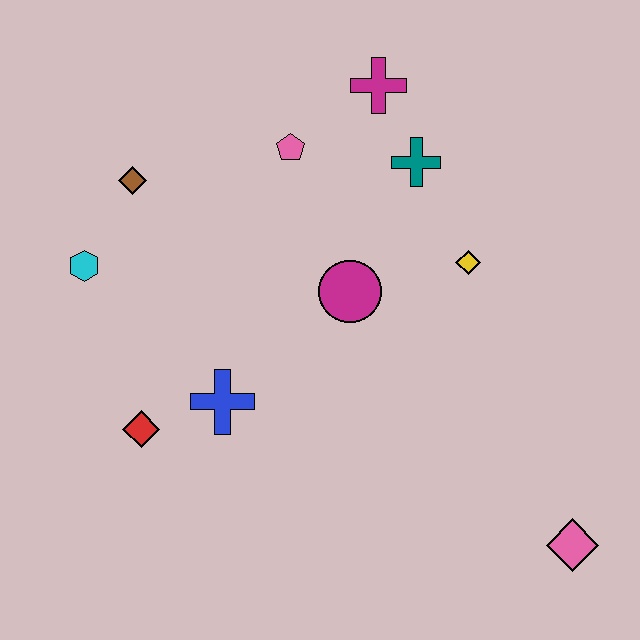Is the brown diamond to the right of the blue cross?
No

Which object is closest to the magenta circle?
The yellow diamond is closest to the magenta circle.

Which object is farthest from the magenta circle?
The pink diamond is farthest from the magenta circle.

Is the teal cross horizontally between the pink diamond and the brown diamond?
Yes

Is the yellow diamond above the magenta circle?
Yes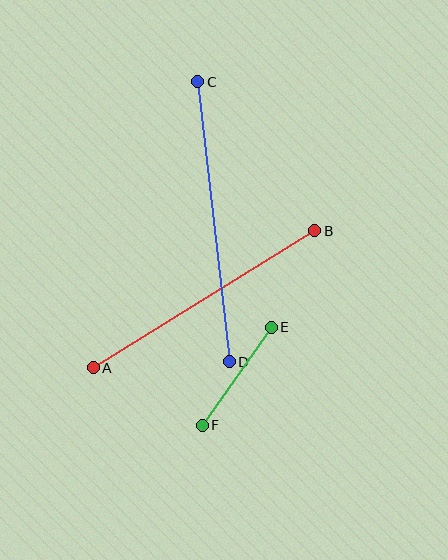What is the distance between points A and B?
The distance is approximately 261 pixels.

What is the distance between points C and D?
The distance is approximately 282 pixels.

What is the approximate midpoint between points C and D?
The midpoint is at approximately (214, 222) pixels.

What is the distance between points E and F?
The distance is approximately 120 pixels.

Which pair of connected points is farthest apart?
Points C and D are farthest apart.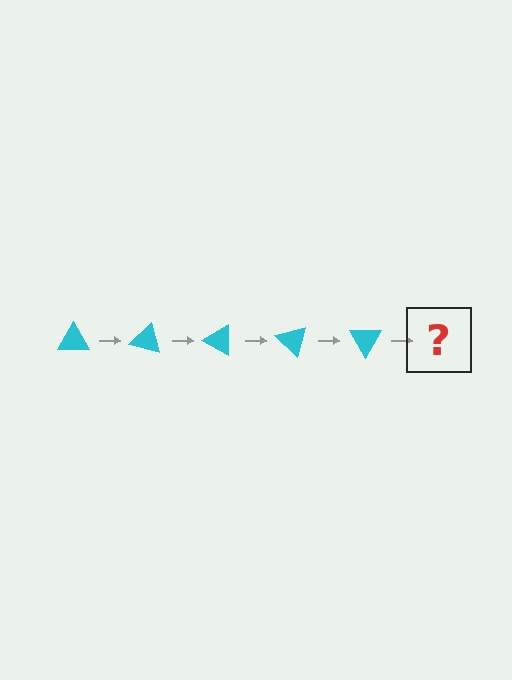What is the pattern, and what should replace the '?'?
The pattern is that the triangle rotates 15 degrees each step. The '?' should be a cyan triangle rotated 75 degrees.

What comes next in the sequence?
The next element should be a cyan triangle rotated 75 degrees.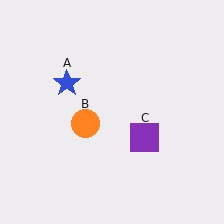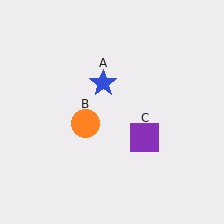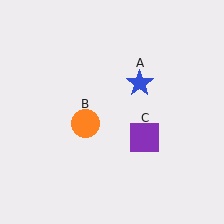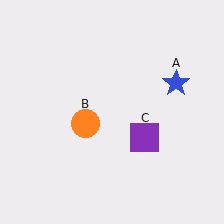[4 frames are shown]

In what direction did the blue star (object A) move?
The blue star (object A) moved right.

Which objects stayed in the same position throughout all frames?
Orange circle (object B) and purple square (object C) remained stationary.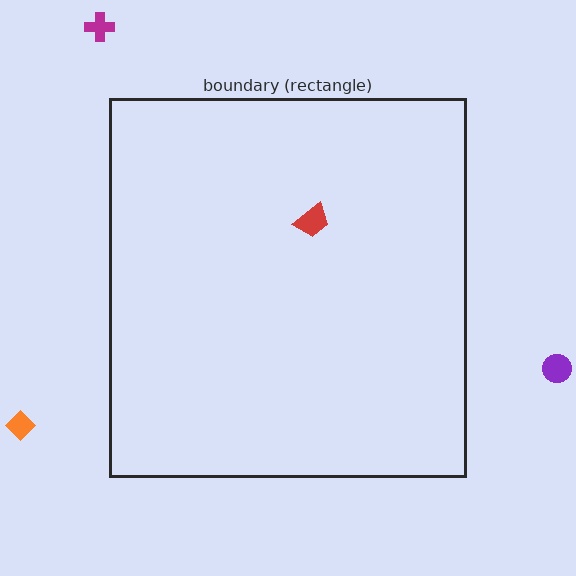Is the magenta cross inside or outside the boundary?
Outside.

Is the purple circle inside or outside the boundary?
Outside.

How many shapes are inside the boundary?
1 inside, 3 outside.